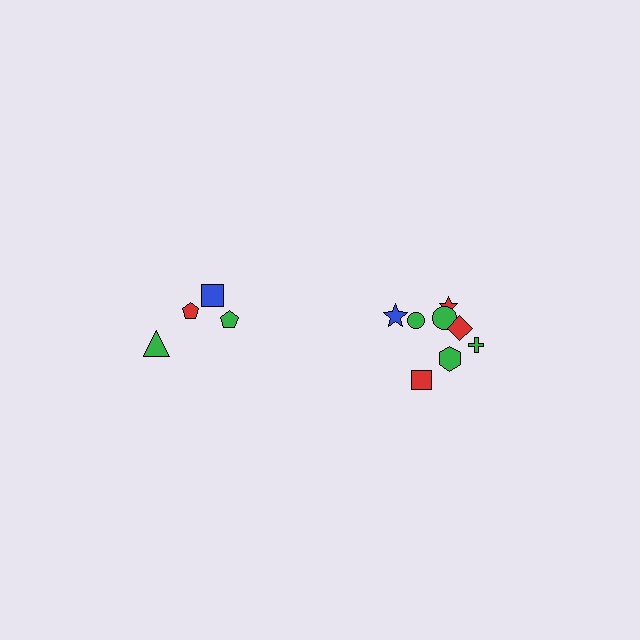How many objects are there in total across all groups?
There are 12 objects.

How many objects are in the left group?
There are 4 objects.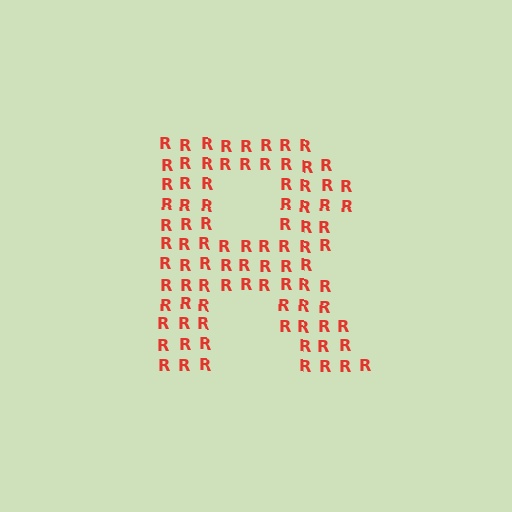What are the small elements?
The small elements are letter R's.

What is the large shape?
The large shape is the letter R.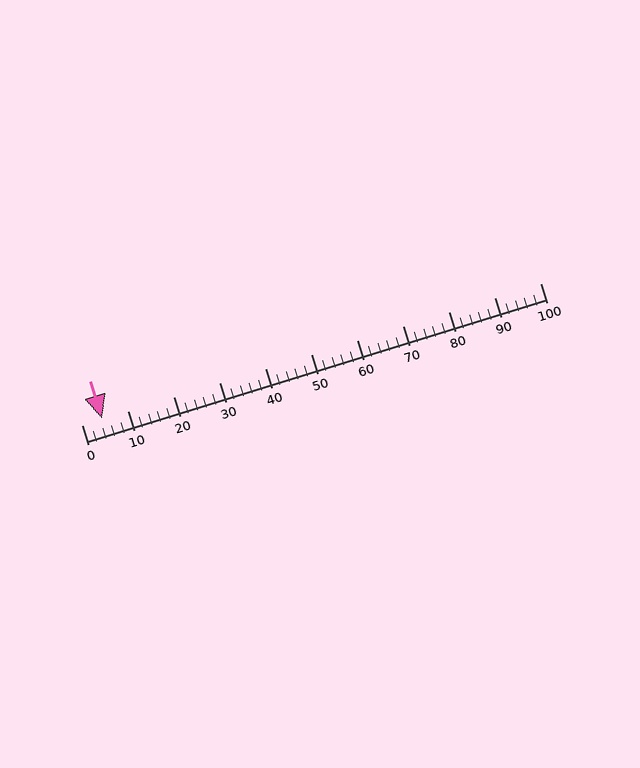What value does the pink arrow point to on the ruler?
The pink arrow points to approximately 4.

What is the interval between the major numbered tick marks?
The major tick marks are spaced 10 units apart.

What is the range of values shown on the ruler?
The ruler shows values from 0 to 100.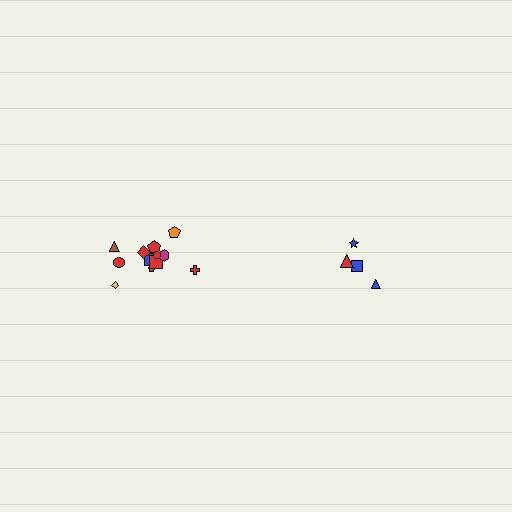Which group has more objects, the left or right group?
The left group.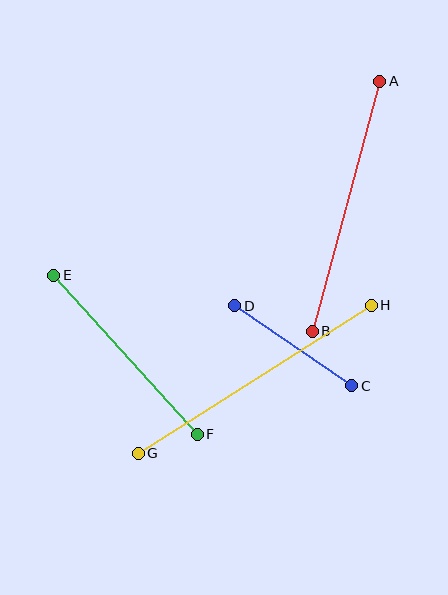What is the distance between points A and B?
The distance is approximately 259 pixels.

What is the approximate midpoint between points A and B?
The midpoint is at approximately (346, 206) pixels.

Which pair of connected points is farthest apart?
Points G and H are farthest apart.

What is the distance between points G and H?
The distance is approximately 276 pixels.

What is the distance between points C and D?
The distance is approximately 142 pixels.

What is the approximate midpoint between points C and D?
The midpoint is at approximately (293, 346) pixels.